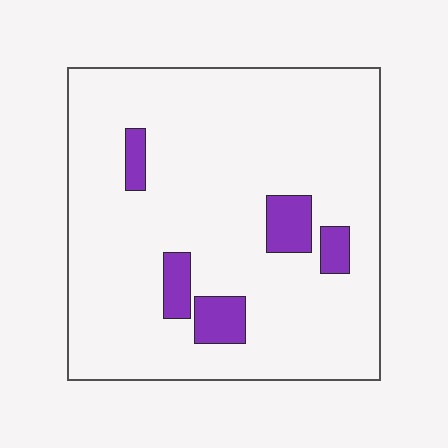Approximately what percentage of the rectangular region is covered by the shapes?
Approximately 10%.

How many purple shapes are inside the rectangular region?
5.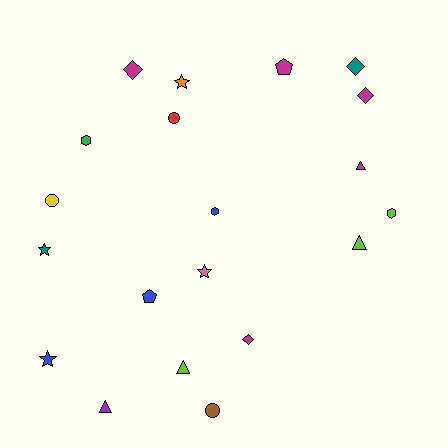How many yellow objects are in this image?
There is 1 yellow object.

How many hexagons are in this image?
There are 3 hexagons.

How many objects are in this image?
There are 20 objects.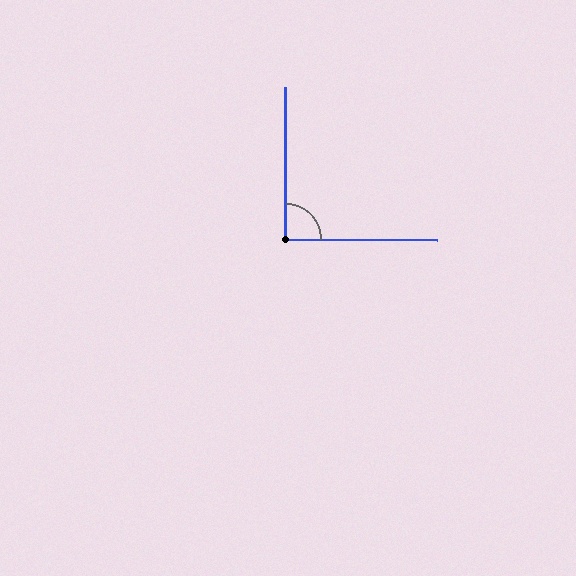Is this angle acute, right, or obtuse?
It is approximately a right angle.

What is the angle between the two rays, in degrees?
Approximately 91 degrees.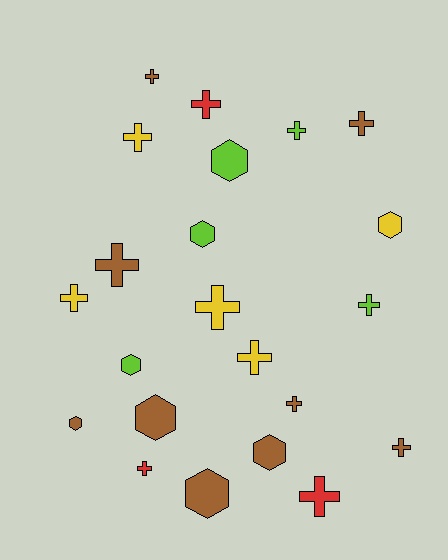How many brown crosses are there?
There are 5 brown crosses.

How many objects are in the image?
There are 22 objects.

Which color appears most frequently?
Brown, with 9 objects.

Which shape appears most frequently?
Cross, with 14 objects.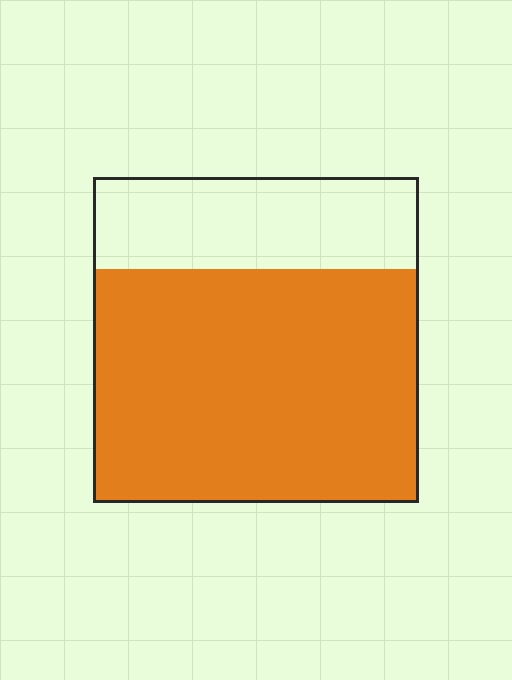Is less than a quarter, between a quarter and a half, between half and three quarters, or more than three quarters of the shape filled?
Between half and three quarters.